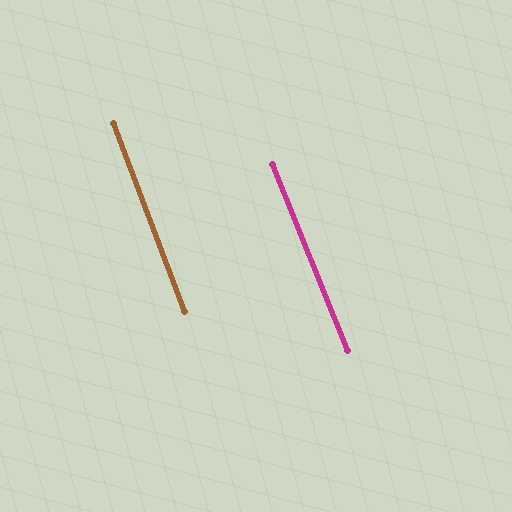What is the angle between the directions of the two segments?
Approximately 1 degree.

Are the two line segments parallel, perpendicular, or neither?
Parallel — their directions differ by only 1.0°.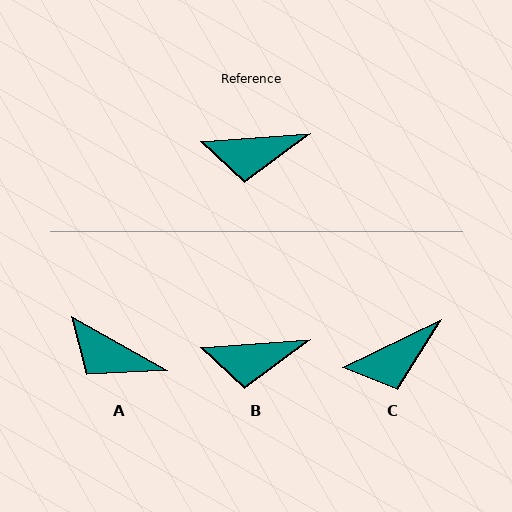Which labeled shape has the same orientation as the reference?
B.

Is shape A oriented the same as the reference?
No, it is off by about 34 degrees.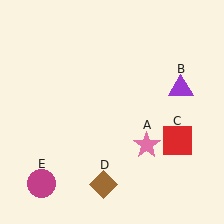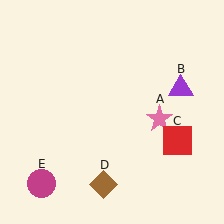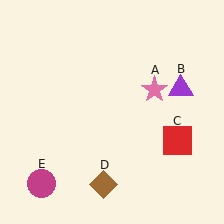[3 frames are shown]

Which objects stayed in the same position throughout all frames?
Purple triangle (object B) and red square (object C) and brown diamond (object D) and magenta circle (object E) remained stationary.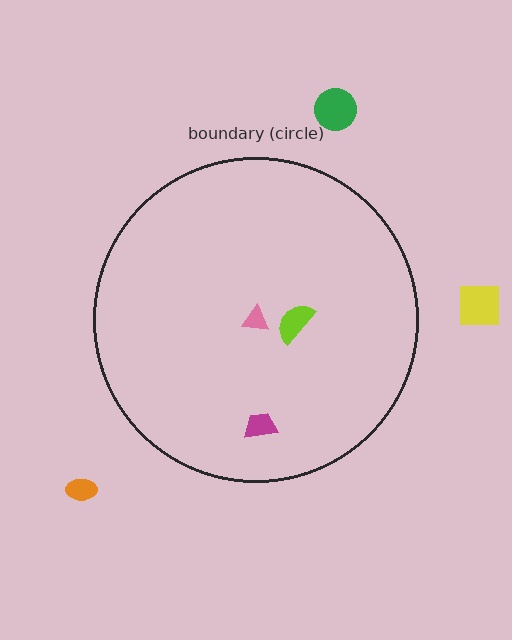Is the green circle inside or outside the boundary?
Outside.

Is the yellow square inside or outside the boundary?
Outside.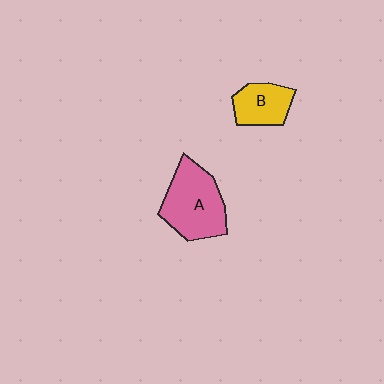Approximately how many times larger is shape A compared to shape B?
Approximately 1.7 times.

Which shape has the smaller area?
Shape B (yellow).